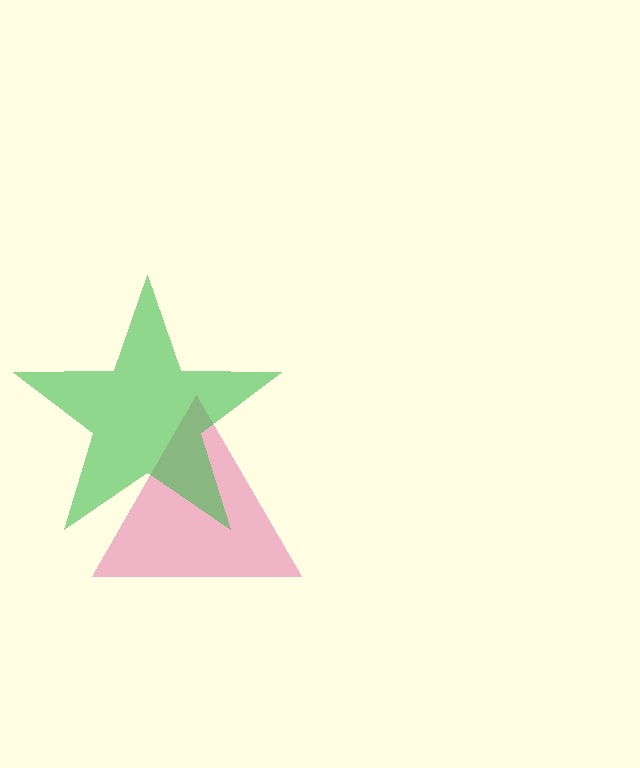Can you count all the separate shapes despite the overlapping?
Yes, there are 2 separate shapes.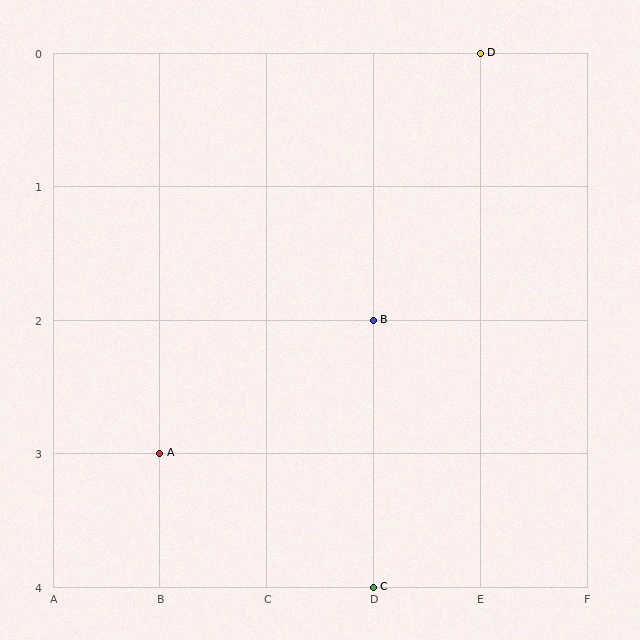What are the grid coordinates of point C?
Point C is at grid coordinates (D, 4).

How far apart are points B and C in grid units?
Points B and C are 2 rows apart.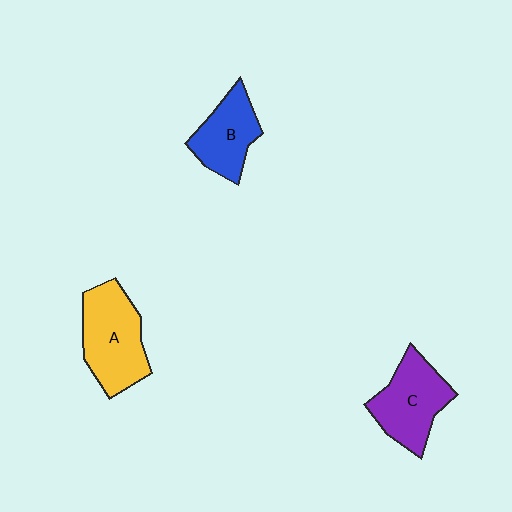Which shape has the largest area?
Shape A (yellow).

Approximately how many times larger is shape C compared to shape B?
Approximately 1.2 times.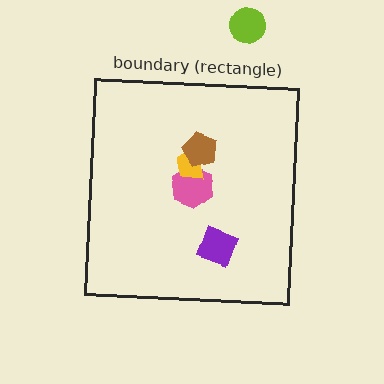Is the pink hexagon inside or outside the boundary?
Inside.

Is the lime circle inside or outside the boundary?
Outside.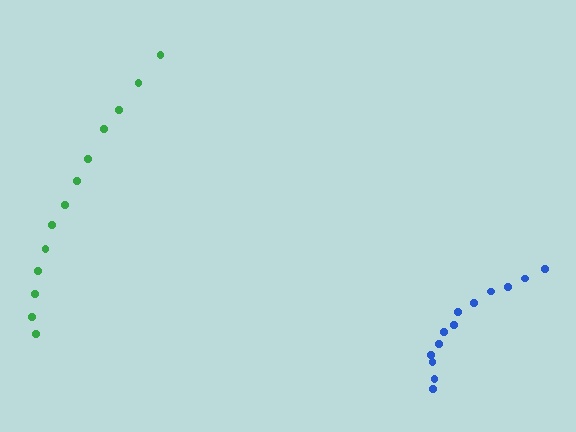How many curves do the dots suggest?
There are 2 distinct paths.